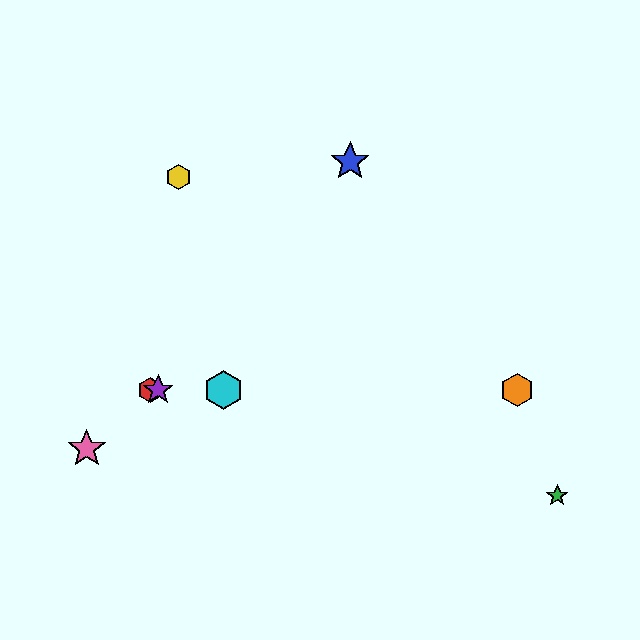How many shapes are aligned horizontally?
4 shapes (the red hexagon, the purple star, the orange hexagon, the cyan hexagon) are aligned horizontally.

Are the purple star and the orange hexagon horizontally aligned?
Yes, both are at y≈390.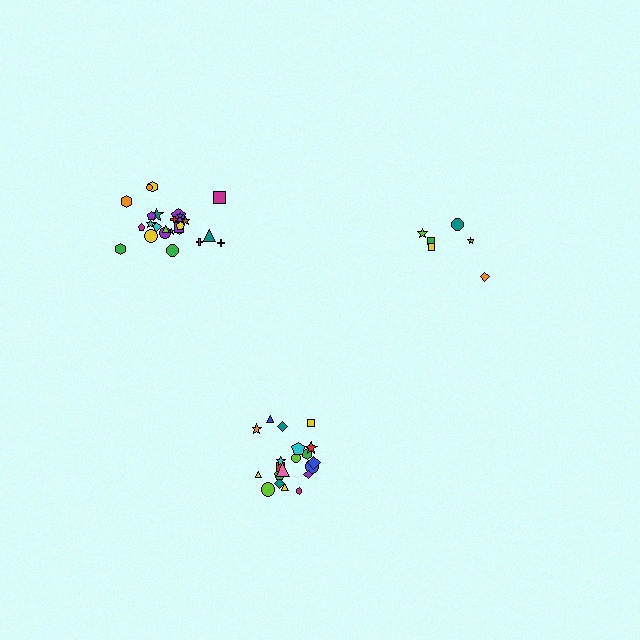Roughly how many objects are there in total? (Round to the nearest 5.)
Roughly 55 objects in total.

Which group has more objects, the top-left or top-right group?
The top-left group.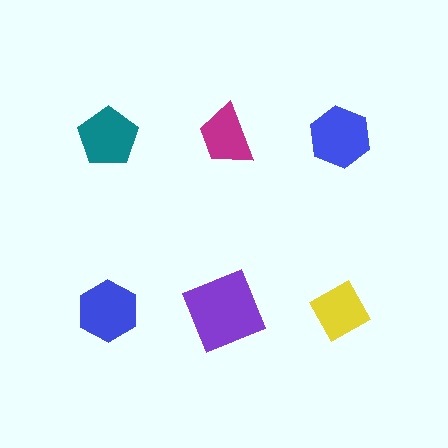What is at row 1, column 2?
A magenta trapezoid.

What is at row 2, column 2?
A purple square.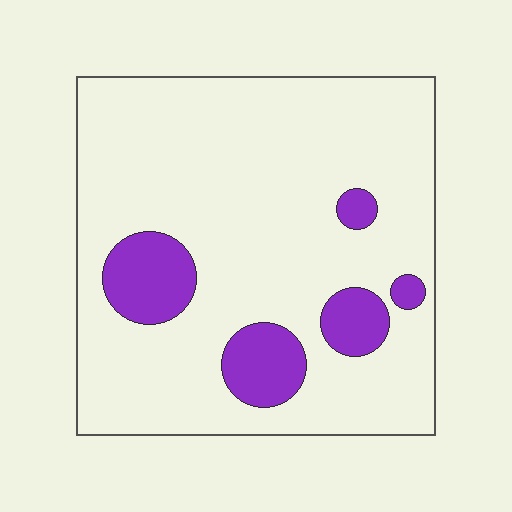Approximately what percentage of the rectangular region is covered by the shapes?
Approximately 15%.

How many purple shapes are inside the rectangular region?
5.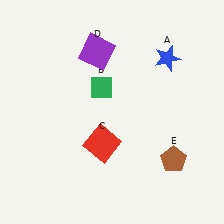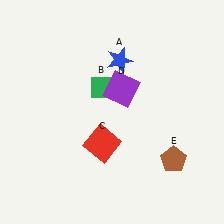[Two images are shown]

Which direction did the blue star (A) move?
The blue star (A) moved left.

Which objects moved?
The objects that moved are: the blue star (A), the purple square (D).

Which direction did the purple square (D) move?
The purple square (D) moved down.